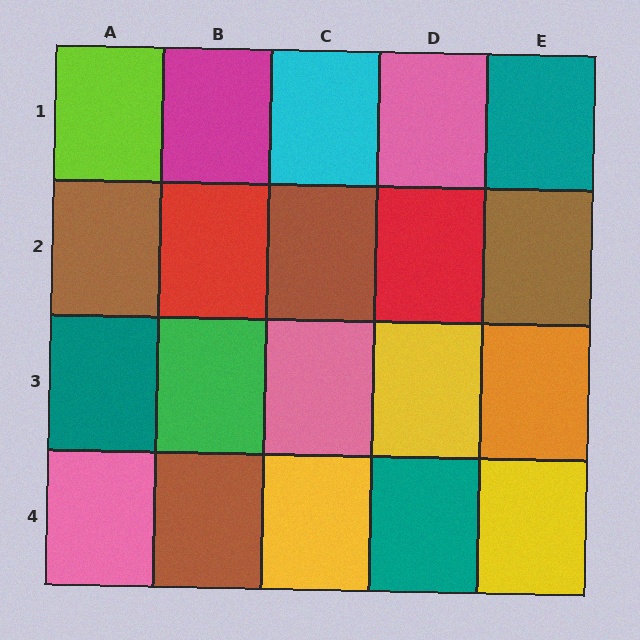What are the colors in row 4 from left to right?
Pink, brown, yellow, teal, yellow.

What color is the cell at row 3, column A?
Teal.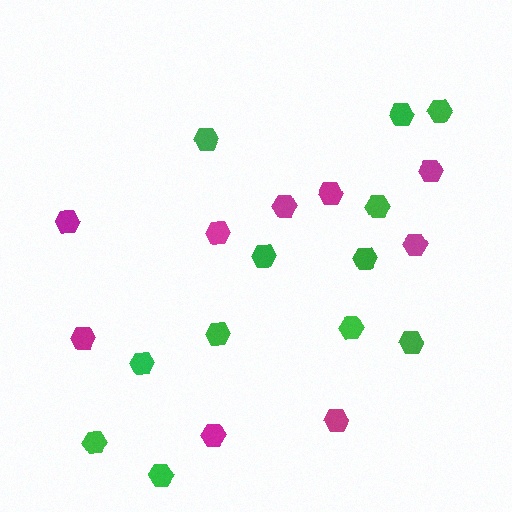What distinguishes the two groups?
There are 2 groups: one group of green hexagons (12) and one group of magenta hexagons (9).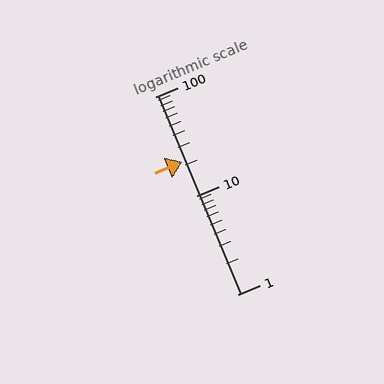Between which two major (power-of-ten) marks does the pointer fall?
The pointer is between 10 and 100.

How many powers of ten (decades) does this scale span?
The scale spans 2 decades, from 1 to 100.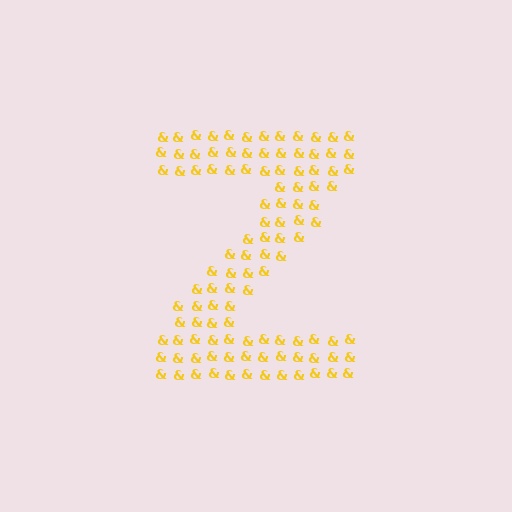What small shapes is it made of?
It is made of small ampersands.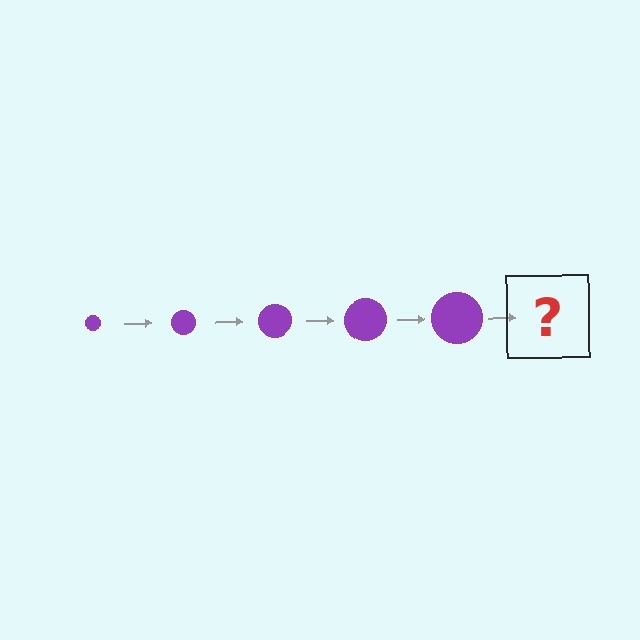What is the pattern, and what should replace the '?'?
The pattern is that the circle gets progressively larger each step. The '?' should be a purple circle, larger than the previous one.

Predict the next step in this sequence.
The next step is a purple circle, larger than the previous one.